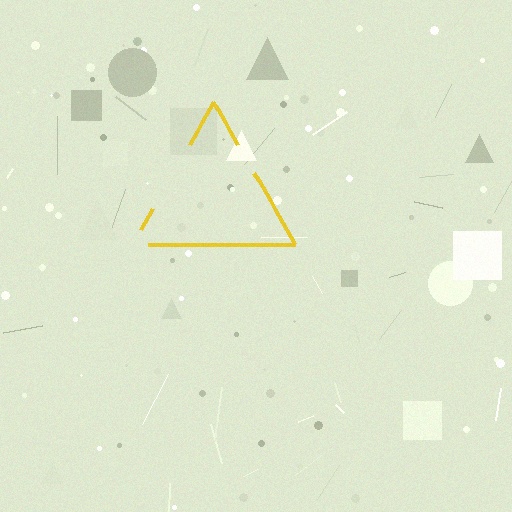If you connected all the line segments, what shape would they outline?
They would outline a triangle.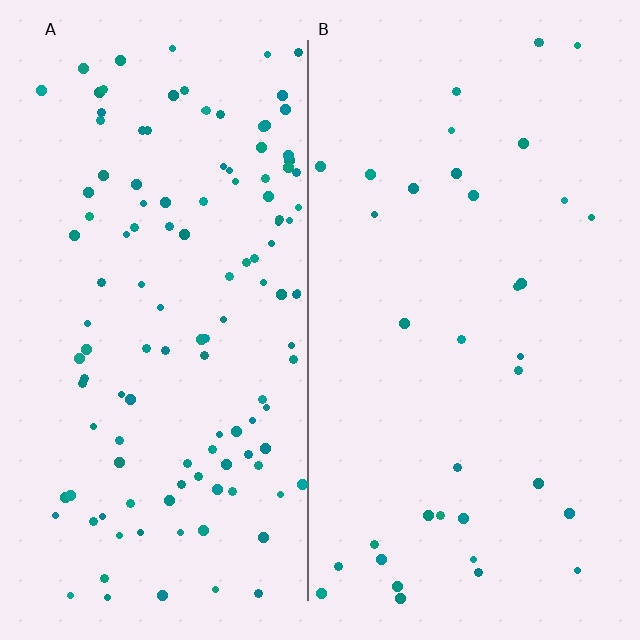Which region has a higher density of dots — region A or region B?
A (the left).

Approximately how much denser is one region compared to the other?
Approximately 3.5× — region A over region B.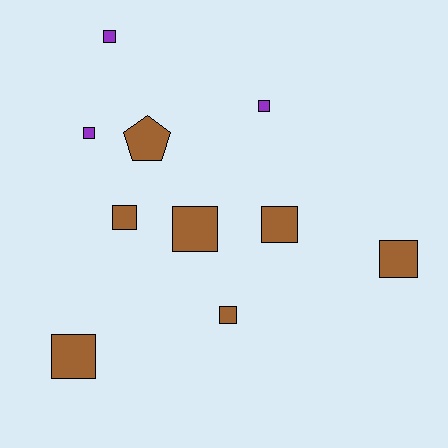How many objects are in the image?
There are 10 objects.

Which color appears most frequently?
Brown, with 7 objects.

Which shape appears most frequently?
Square, with 9 objects.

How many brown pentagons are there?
There is 1 brown pentagon.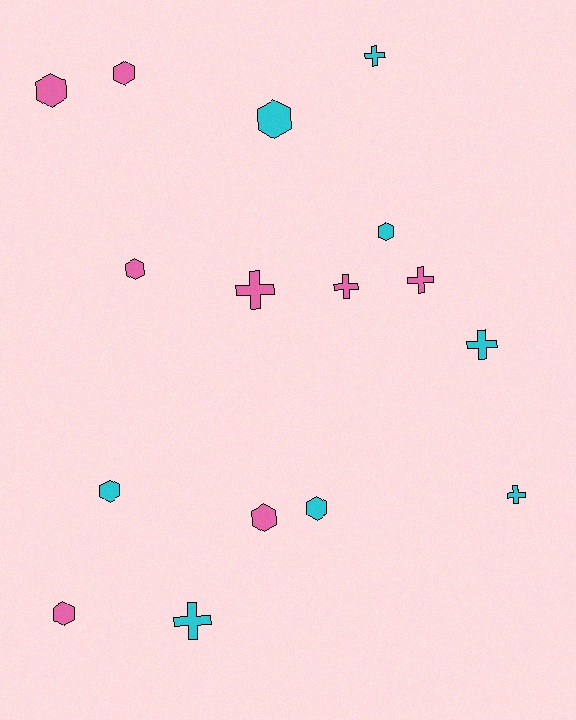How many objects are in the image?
There are 16 objects.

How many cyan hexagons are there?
There are 4 cyan hexagons.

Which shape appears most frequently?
Hexagon, with 9 objects.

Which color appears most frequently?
Cyan, with 8 objects.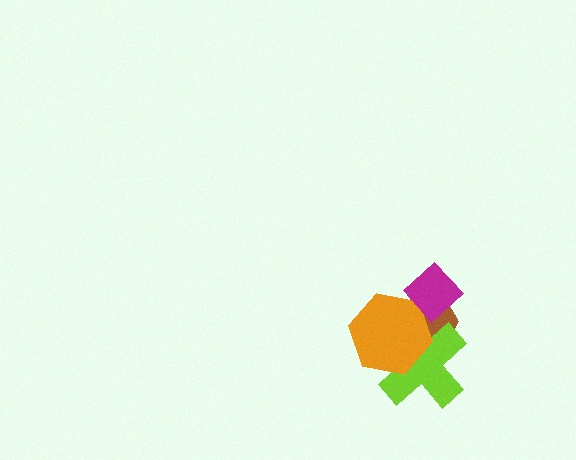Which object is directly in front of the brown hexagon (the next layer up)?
The lime cross is directly in front of the brown hexagon.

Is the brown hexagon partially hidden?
Yes, it is partially covered by another shape.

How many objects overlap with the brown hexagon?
3 objects overlap with the brown hexagon.